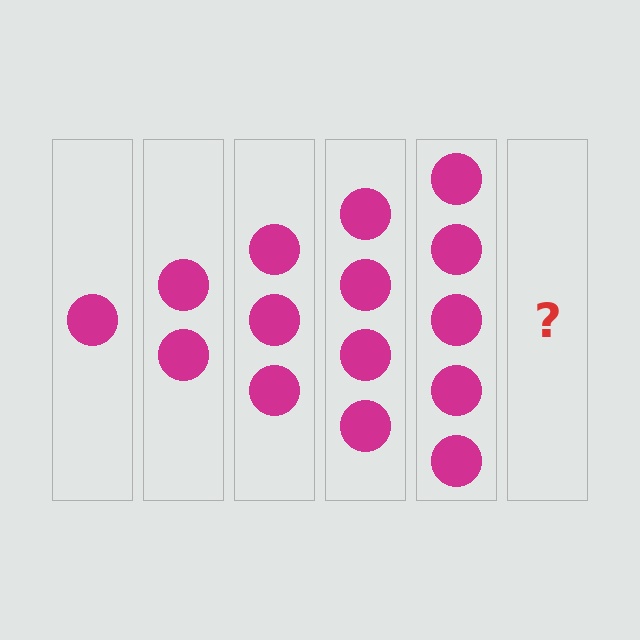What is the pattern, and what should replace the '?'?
The pattern is that each step adds one more circle. The '?' should be 6 circles.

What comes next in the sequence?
The next element should be 6 circles.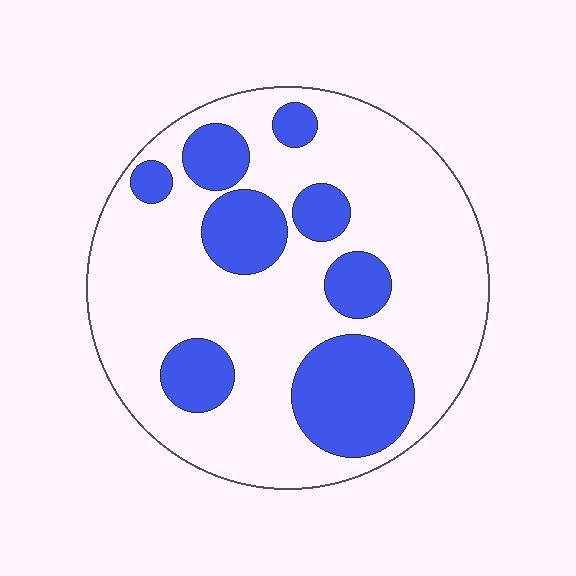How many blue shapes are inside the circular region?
8.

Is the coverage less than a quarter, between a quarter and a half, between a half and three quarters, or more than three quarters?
Between a quarter and a half.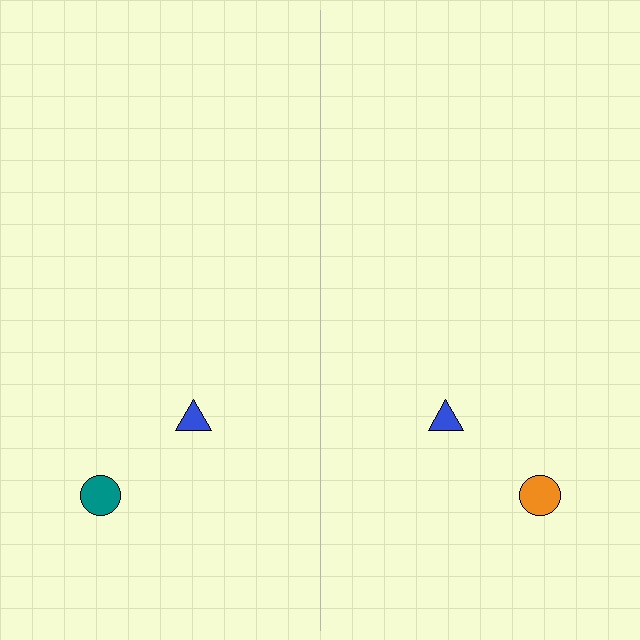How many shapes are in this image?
There are 4 shapes in this image.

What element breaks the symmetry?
The orange circle on the right side breaks the symmetry — its mirror counterpart is teal.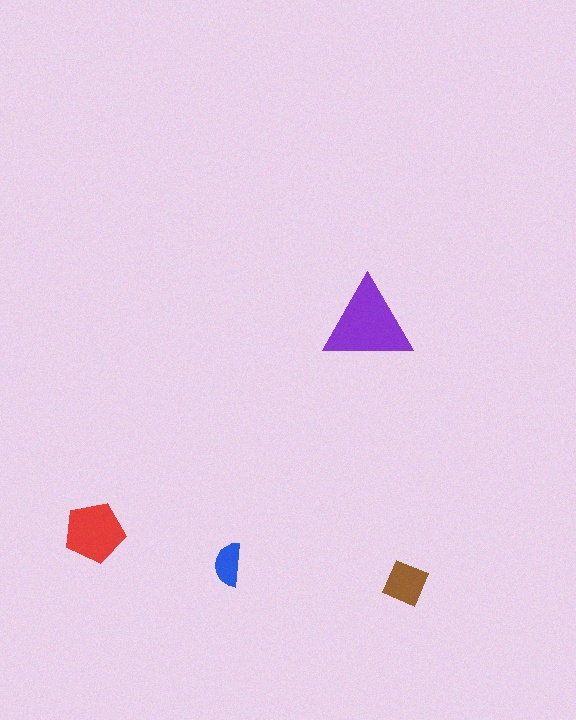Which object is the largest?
The purple triangle.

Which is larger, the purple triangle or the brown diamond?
The purple triangle.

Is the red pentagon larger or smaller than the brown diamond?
Larger.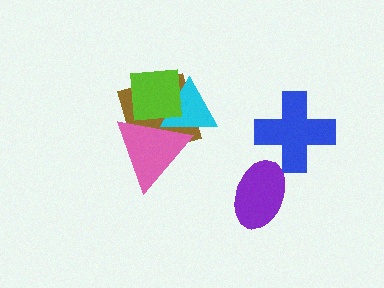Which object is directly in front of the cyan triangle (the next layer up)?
The lime square is directly in front of the cyan triangle.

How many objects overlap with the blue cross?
0 objects overlap with the blue cross.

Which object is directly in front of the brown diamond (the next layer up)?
The cyan triangle is directly in front of the brown diamond.